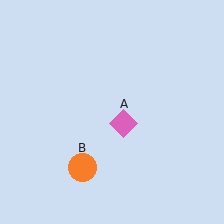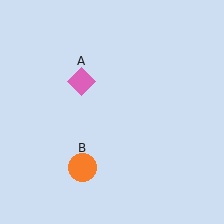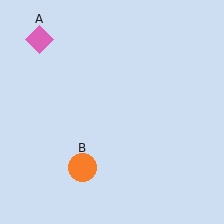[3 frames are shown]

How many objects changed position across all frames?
1 object changed position: pink diamond (object A).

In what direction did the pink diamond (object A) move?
The pink diamond (object A) moved up and to the left.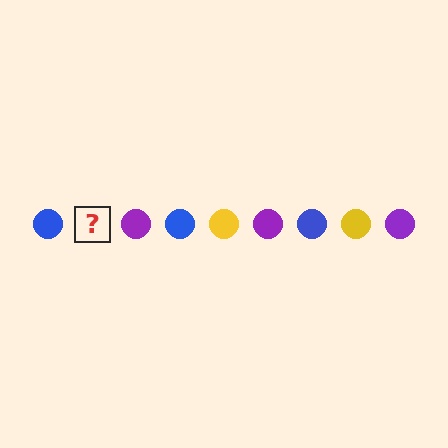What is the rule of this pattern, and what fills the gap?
The rule is that the pattern cycles through blue, yellow, purple circles. The gap should be filled with a yellow circle.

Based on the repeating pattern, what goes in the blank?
The blank should be a yellow circle.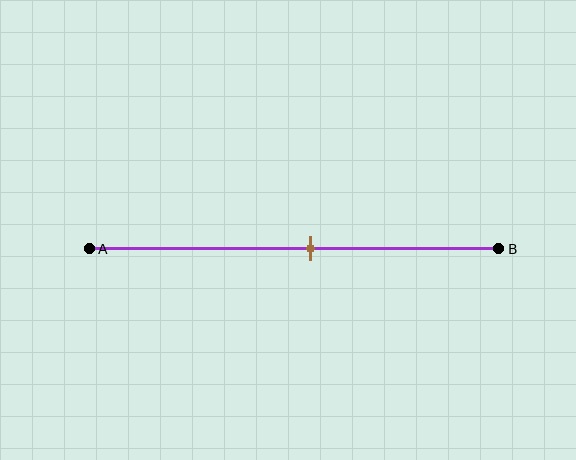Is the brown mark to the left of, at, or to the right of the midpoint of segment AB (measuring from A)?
The brown mark is to the right of the midpoint of segment AB.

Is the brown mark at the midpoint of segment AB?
No, the mark is at about 55% from A, not at the 50% midpoint.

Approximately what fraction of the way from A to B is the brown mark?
The brown mark is approximately 55% of the way from A to B.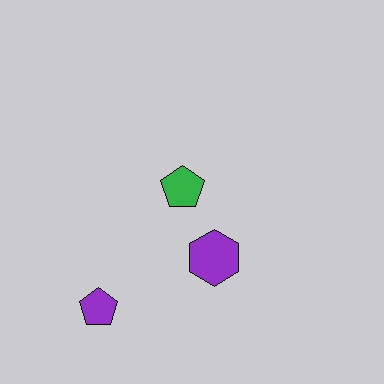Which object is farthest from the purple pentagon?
The green pentagon is farthest from the purple pentagon.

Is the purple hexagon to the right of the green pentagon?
Yes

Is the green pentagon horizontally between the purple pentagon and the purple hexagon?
Yes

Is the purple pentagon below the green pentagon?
Yes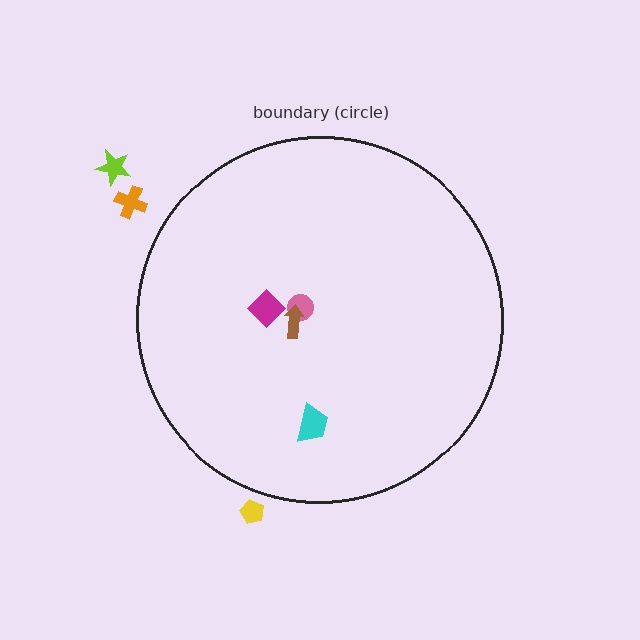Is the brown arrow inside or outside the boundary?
Inside.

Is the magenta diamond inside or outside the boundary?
Inside.